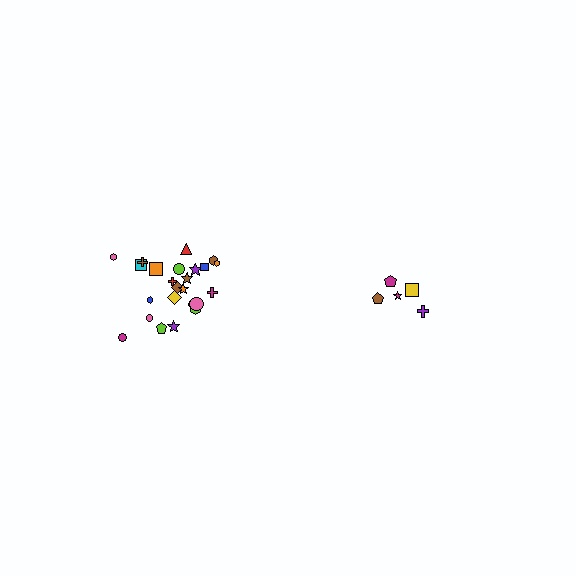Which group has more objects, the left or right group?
The left group.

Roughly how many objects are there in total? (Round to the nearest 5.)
Roughly 30 objects in total.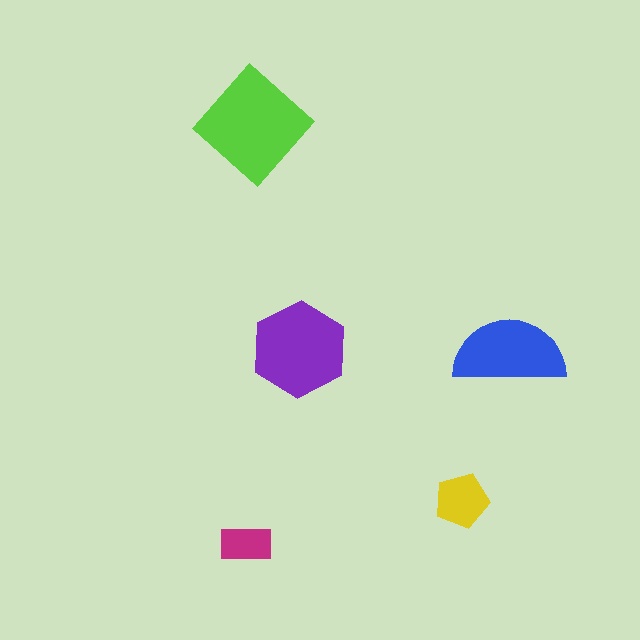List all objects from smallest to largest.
The magenta rectangle, the yellow pentagon, the blue semicircle, the purple hexagon, the lime diamond.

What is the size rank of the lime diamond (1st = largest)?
1st.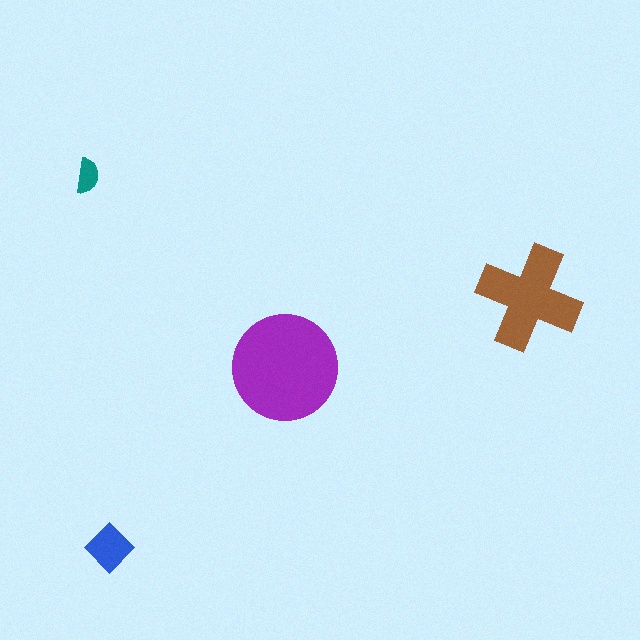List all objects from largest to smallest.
The purple circle, the brown cross, the blue diamond, the teal semicircle.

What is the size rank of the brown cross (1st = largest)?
2nd.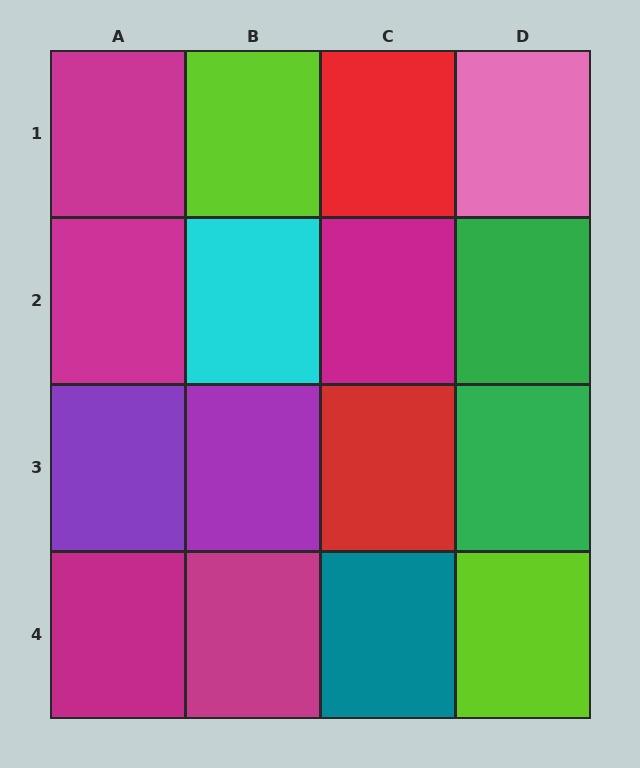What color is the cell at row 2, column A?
Magenta.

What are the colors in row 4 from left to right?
Magenta, magenta, teal, lime.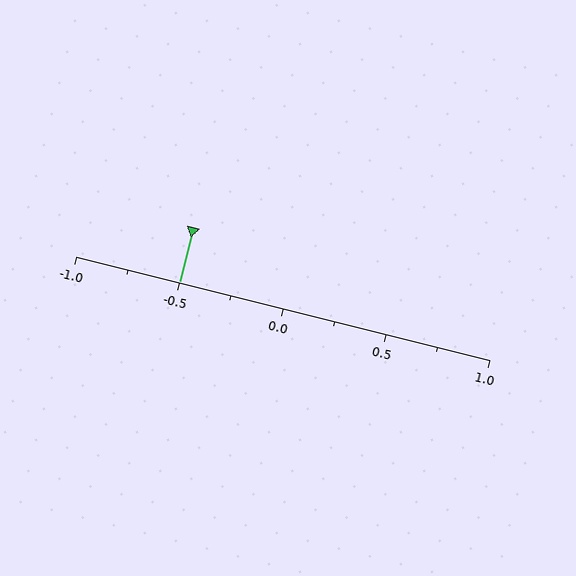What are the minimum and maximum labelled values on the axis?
The axis runs from -1.0 to 1.0.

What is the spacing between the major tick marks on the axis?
The major ticks are spaced 0.5 apart.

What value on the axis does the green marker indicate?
The marker indicates approximately -0.5.